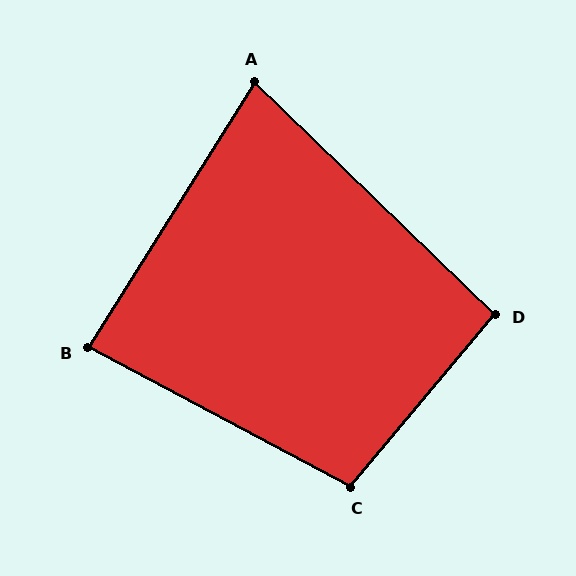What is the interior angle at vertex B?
Approximately 86 degrees (approximately right).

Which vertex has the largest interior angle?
C, at approximately 102 degrees.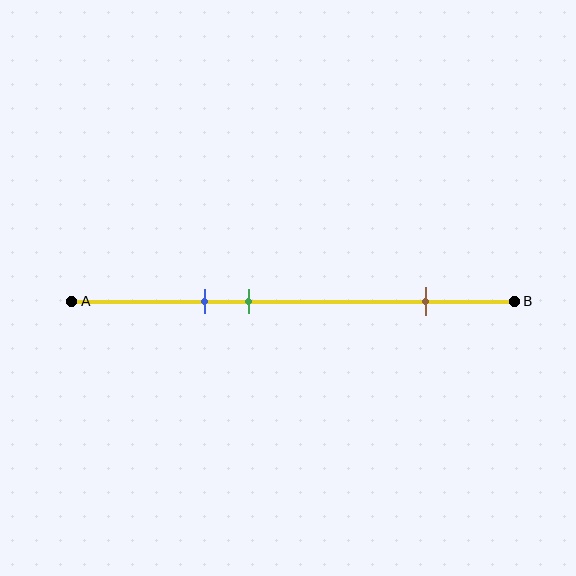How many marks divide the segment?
There are 3 marks dividing the segment.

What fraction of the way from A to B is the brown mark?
The brown mark is approximately 80% (0.8) of the way from A to B.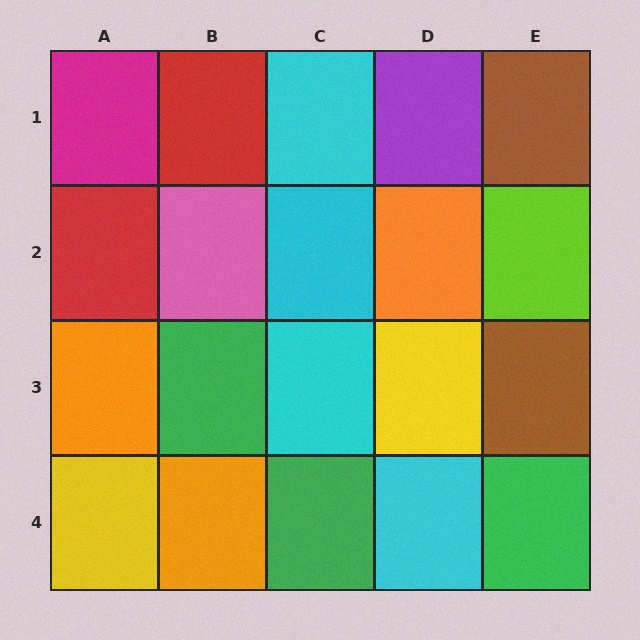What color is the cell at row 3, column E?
Brown.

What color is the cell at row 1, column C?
Cyan.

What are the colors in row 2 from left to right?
Red, pink, cyan, orange, lime.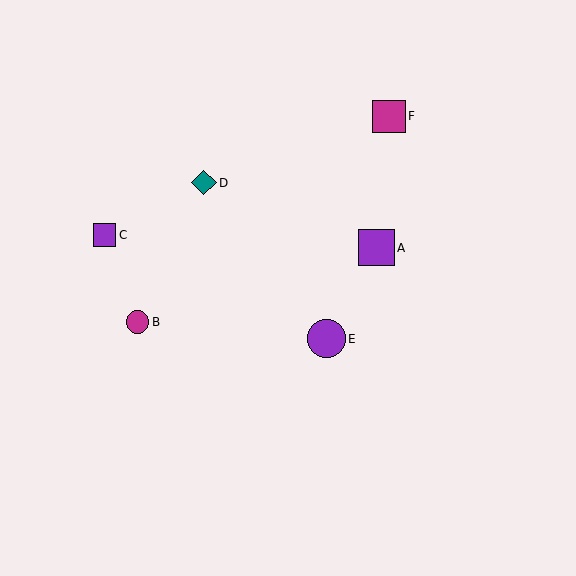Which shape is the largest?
The purple circle (labeled E) is the largest.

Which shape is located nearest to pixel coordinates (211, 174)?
The teal diamond (labeled D) at (204, 183) is nearest to that location.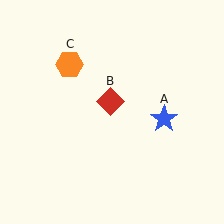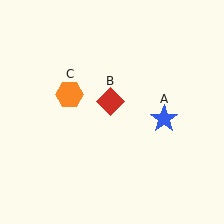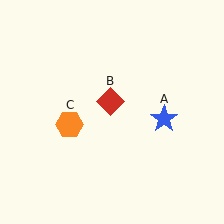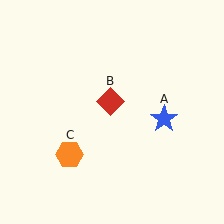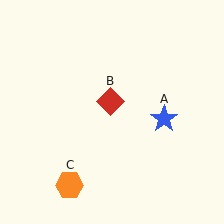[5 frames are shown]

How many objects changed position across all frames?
1 object changed position: orange hexagon (object C).